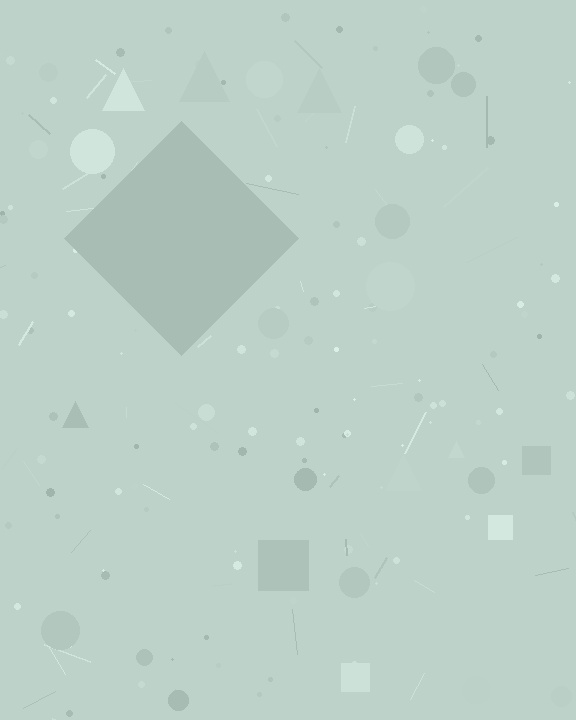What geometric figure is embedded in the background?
A diamond is embedded in the background.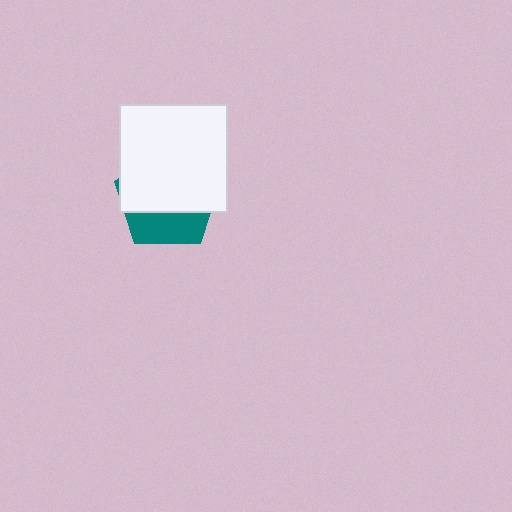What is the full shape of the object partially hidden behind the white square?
The partially hidden object is a teal pentagon.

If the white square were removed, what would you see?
You would see the complete teal pentagon.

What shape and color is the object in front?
The object in front is a white square.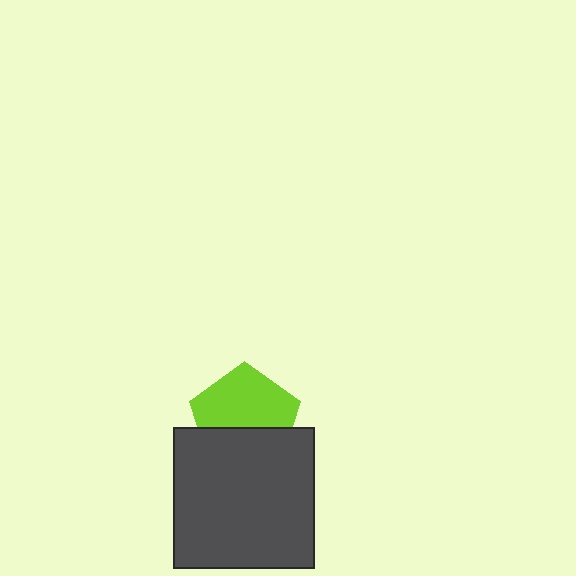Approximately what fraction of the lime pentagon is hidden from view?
Roughly 40% of the lime pentagon is hidden behind the dark gray square.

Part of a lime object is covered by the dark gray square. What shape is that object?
It is a pentagon.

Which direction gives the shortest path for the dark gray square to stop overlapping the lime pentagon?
Moving down gives the shortest separation.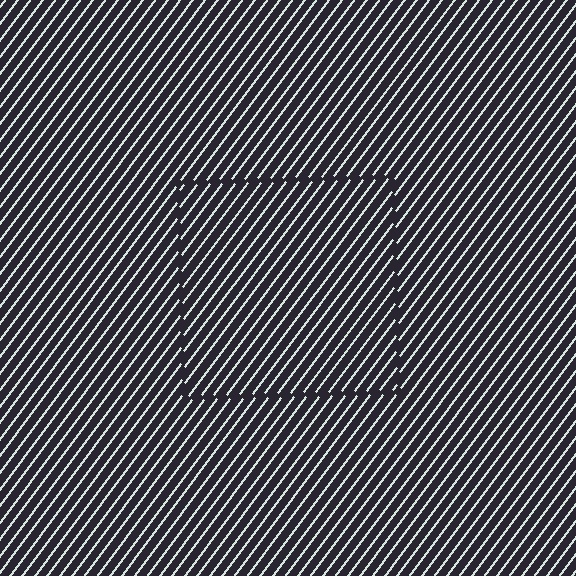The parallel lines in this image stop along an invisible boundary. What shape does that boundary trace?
An illusory square. The interior of the shape contains the same grating, shifted by half a period — the contour is defined by the phase discontinuity where line-ends from the inner and outer gratings abut.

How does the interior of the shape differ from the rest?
The interior of the shape contains the same grating, shifted by half a period — the contour is defined by the phase discontinuity where line-ends from the inner and outer gratings abut.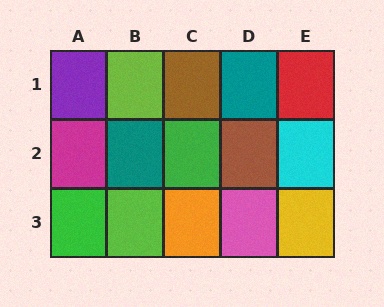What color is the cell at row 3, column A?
Green.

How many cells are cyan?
1 cell is cyan.